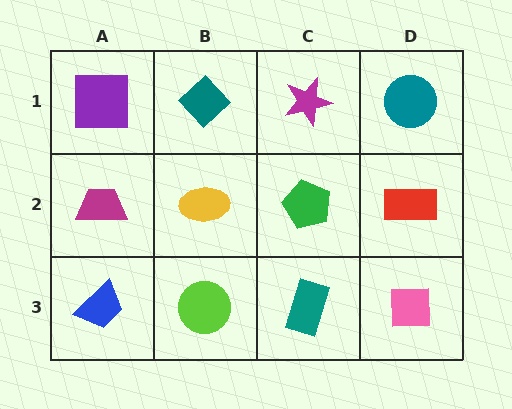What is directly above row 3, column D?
A red rectangle.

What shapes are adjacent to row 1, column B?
A yellow ellipse (row 2, column B), a purple square (row 1, column A), a magenta star (row 1, column C).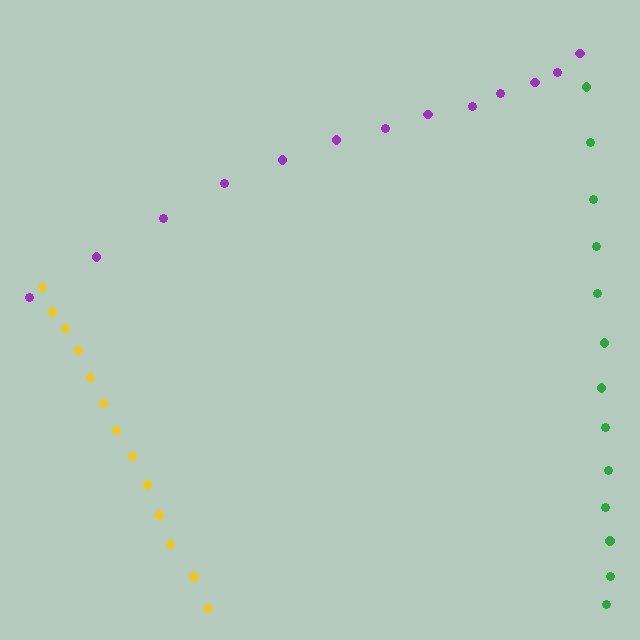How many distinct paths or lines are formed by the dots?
There are 3 distinct paths.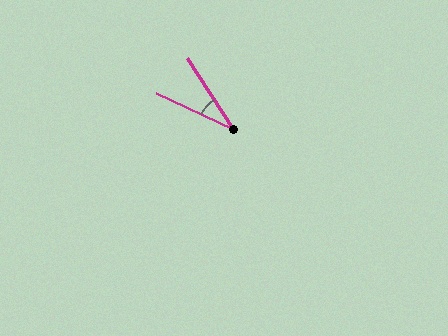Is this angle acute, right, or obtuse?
It is acute.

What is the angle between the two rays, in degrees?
Approximately 32 degrees.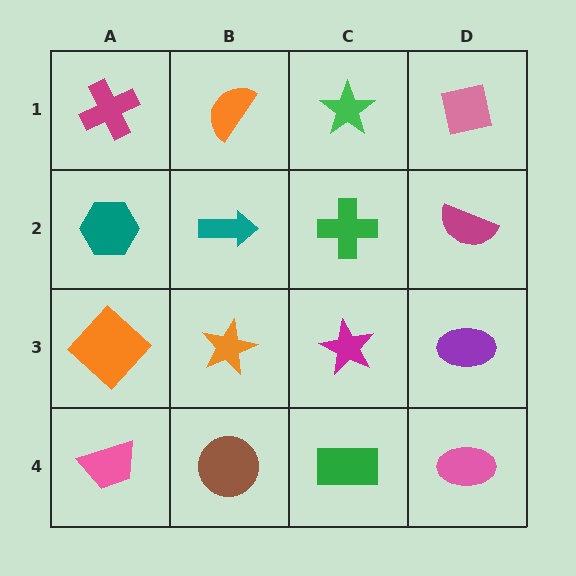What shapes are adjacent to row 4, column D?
A purple ellipse (row 3, column D), a green rectangle (row 4, column C).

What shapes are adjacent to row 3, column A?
A teal hexagon (row 2, column A), a pink trapezoid (row 4, column A), an orange star (row 3, column B).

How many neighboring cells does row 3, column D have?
3.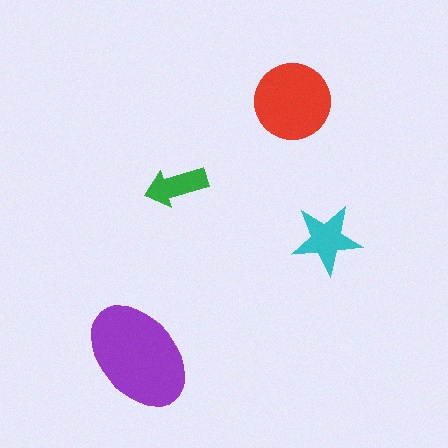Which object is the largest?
The purple ellipse.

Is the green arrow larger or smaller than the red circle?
Smaller.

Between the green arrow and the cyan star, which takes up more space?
The cyan star.